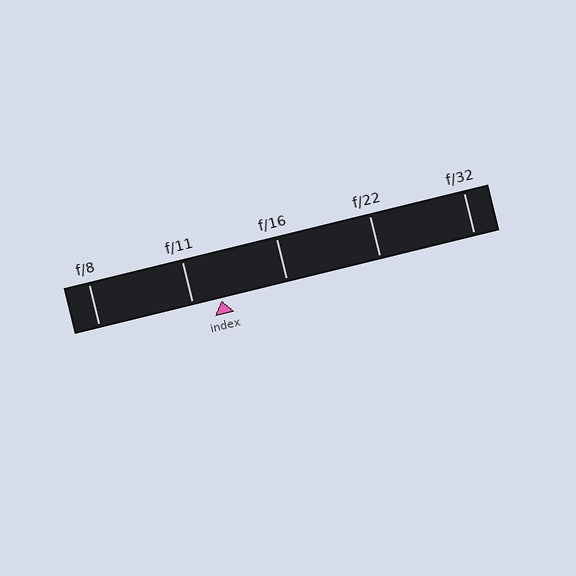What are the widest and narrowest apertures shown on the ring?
The widest aperture shown is f/8 and the narrowest is f/32.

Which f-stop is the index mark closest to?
The index mark is closest to f/11.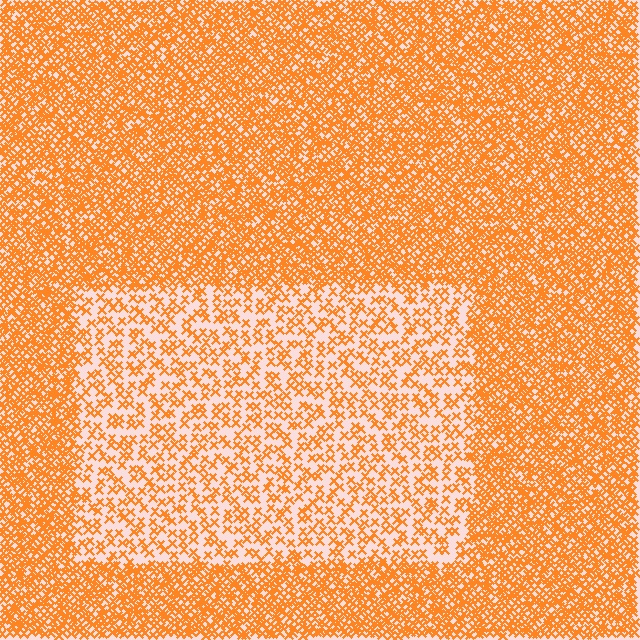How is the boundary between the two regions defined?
The boundary is defined by a change in element density (approximately 2.4x ratio). All elements are the same color, size, and shape.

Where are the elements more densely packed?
The elements are more densely packed outside the rectangle boundary.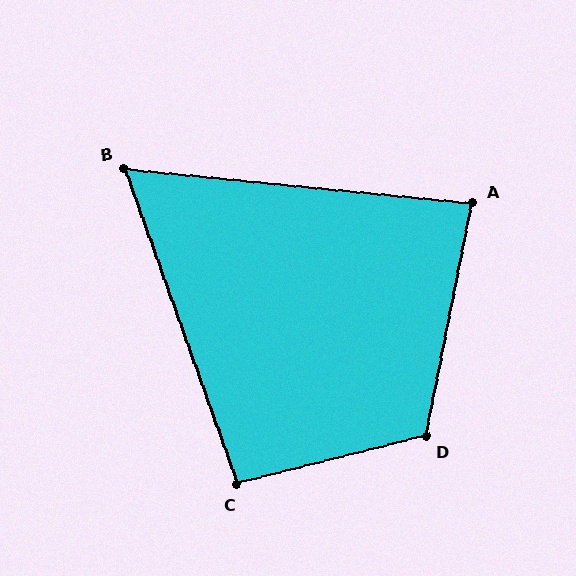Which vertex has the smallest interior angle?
B, at approximately 65 degrees.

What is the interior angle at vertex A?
Approximately 85 degrees (acute).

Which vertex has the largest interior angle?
D, at approximately 115 degrees.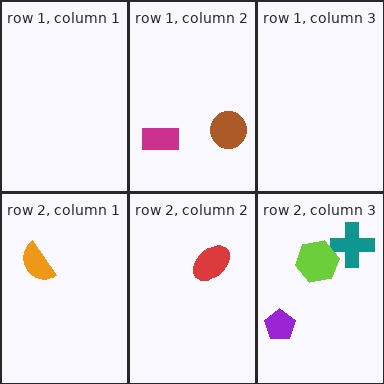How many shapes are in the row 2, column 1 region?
1.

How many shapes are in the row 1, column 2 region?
2.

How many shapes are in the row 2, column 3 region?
3.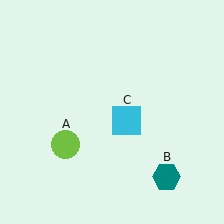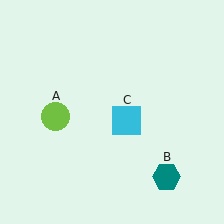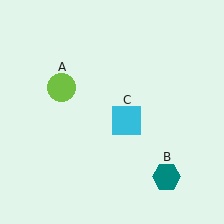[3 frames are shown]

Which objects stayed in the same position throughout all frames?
Teal hexagon (object B) and cyan square (object C) remained stationary.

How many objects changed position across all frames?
1 object changed position: lime circle (object A).